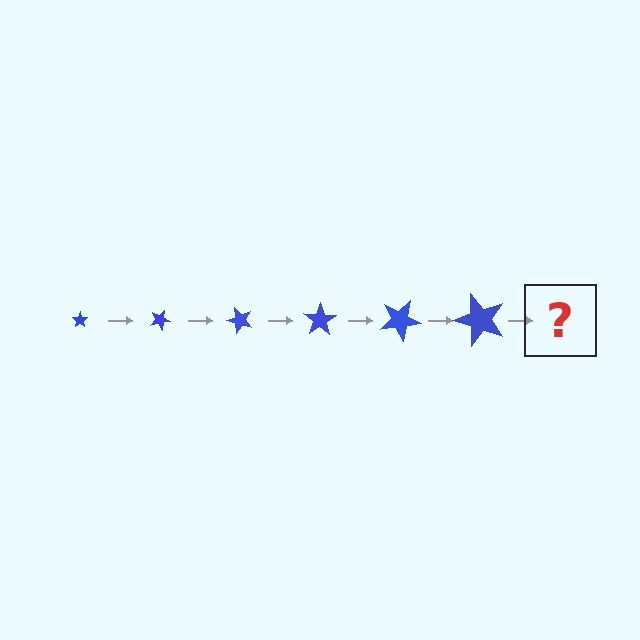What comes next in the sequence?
The next element should be a star, larger than the previous one and rotated 150 degrees from the start.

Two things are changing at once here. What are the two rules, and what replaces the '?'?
The two rules are that the star grows larger each step and it rotates 25 degrees each step. The '?' should be a star, larger than the previous one and rotated 150 degrees from the start.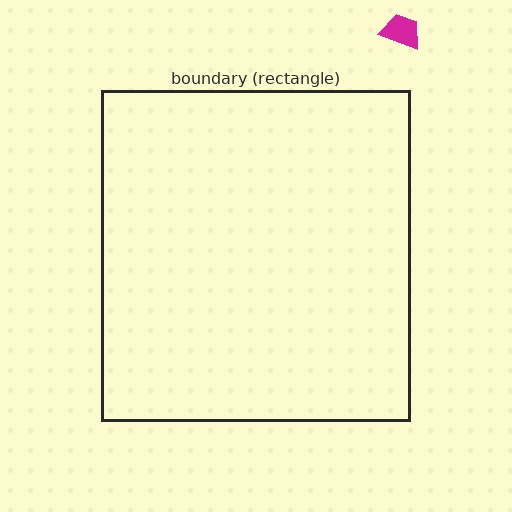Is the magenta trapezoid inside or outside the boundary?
Outside.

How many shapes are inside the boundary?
0 inside, 1 outside.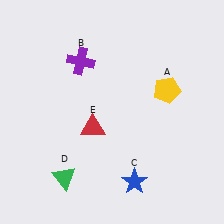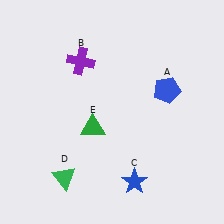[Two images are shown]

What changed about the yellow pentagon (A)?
In Image 1, A is yellow. In Image 2, it changed to blue.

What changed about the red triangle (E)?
In Image 1, E is red. In Image 2, it changed to green.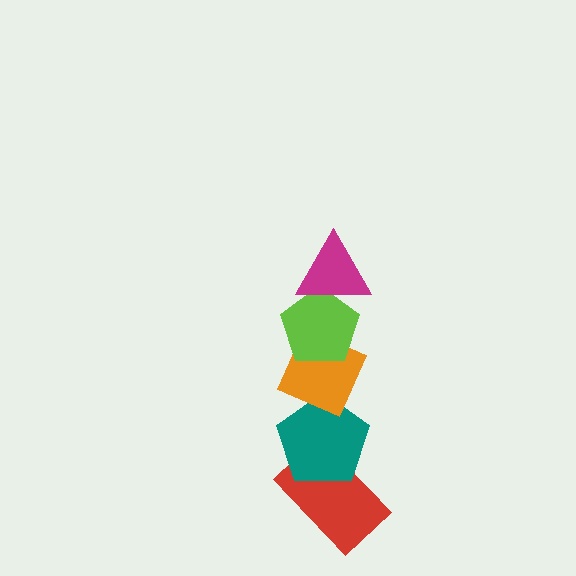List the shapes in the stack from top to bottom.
From top to bottom: the magenta triangle, the lime pentagon, the orange diamond, the teal pentagon, the red rectangle.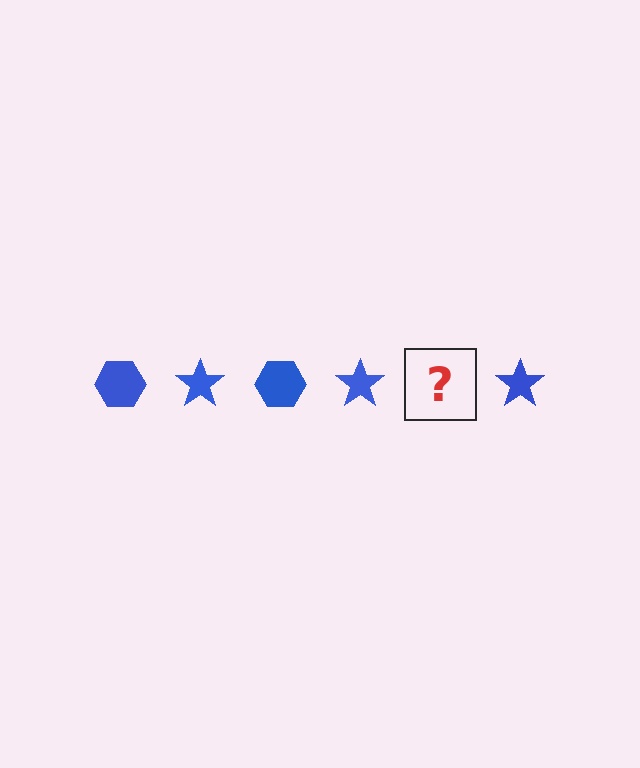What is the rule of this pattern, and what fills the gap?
The rule is that the pattern cycles through hexagon, star shapes in blue. The gap should be filled with a blue hexagon.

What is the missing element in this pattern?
The missing element is a blue hexagon.